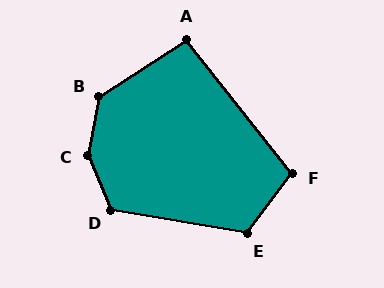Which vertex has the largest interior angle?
C, at approximately 147 degrees.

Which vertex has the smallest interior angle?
A, at approximately 95 degrees.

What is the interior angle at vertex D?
Approximately 122 degrees (obtuse).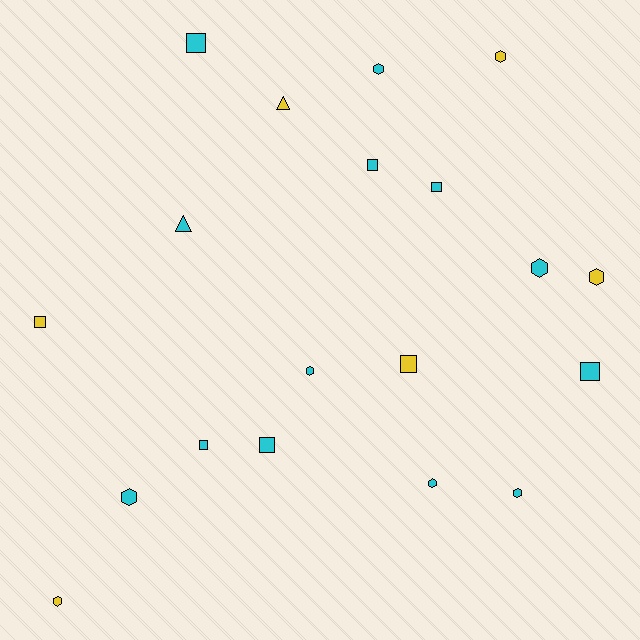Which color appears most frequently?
Cyan, with 13 objects.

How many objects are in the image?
There are 19 objects.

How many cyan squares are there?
There are 6 cyan squares.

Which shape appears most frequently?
Hexagon, with 9 objects.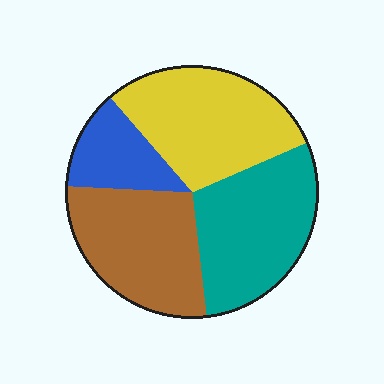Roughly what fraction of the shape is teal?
Teal takes up between a quarter and a half of the shape.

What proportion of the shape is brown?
Brown takes up about one quarter (1/4) of the shape.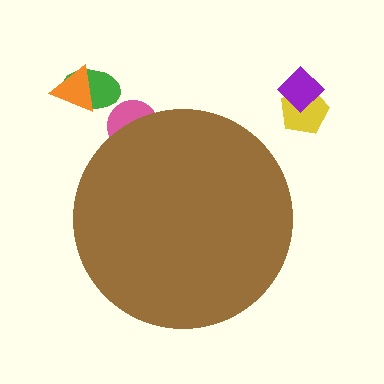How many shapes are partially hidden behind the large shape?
1 shape is partially hidden.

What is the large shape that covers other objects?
A brown circle.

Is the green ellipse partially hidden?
No, the green ellipse is fully visible.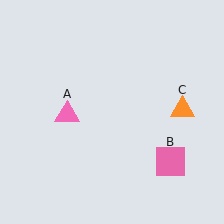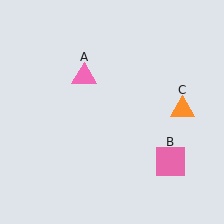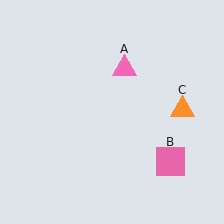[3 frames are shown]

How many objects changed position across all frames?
1 object changed position: pink triangle (object A).